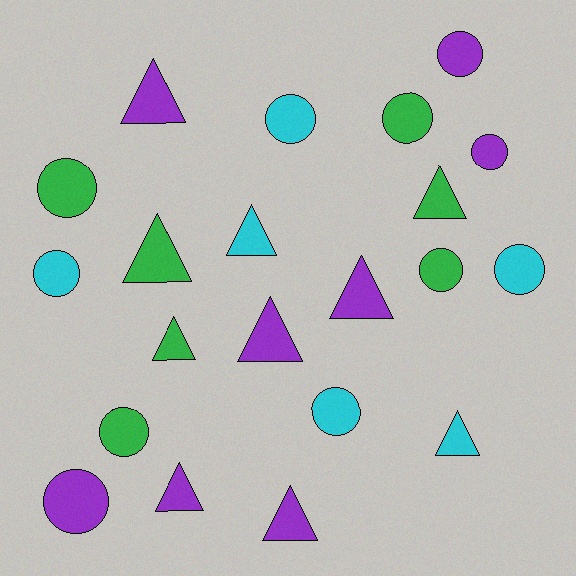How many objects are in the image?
There are 21 objects.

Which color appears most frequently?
Purple, with 8 objects.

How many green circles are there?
There are 4 green circles.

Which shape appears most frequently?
Circle, with 11 objects.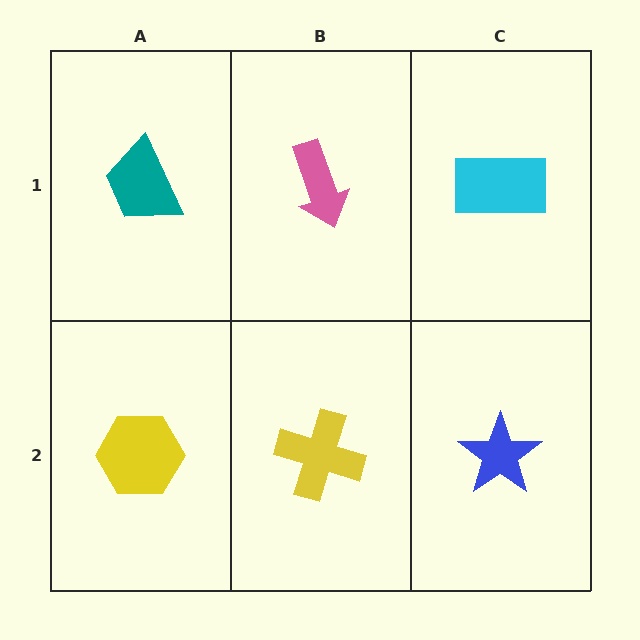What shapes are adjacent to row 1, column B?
A yellow cross (row 2, column B), a teal trapezoid (row 1, column A), a cyan rectangle (row 1, column C).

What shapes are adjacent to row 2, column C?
A cyan rectangle (row 1, column C), a yellow cross (row 2, column B).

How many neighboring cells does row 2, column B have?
3.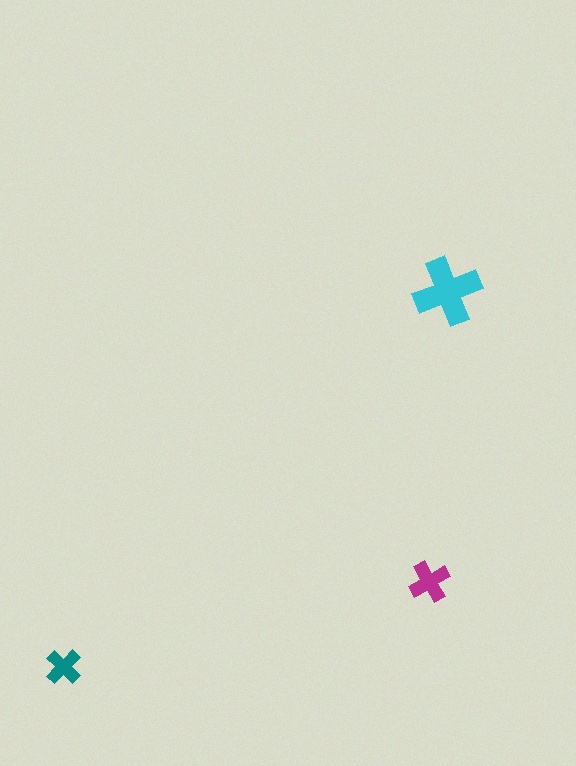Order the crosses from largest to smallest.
the cyan one, the magenta one, the teal one.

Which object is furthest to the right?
The cyan cross is rightmost.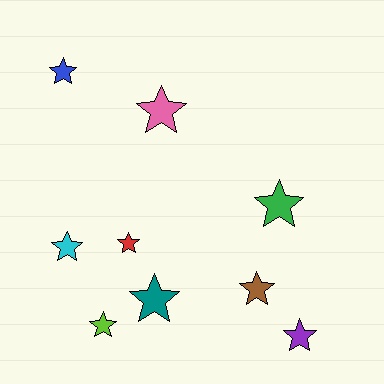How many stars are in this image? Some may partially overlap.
There are 9 stars.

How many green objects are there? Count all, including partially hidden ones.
There is 1 green object.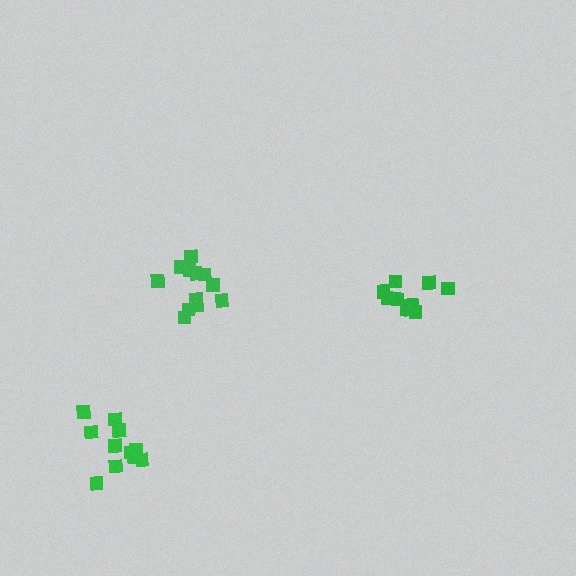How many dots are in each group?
Group 1: 12 dots, Group 2: 11 dots, Group 3: 11 dots (34 total).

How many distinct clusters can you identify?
There are 3 distinct clusters.